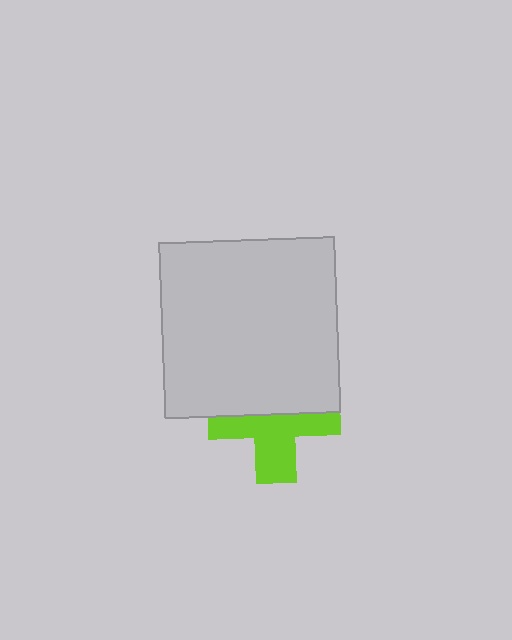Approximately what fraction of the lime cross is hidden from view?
Roughly 47% of the lime cross is hidden behind the light gray square.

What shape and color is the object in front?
The object in front is a light gray square.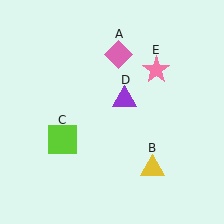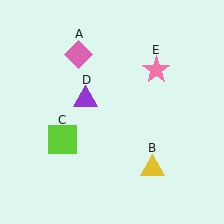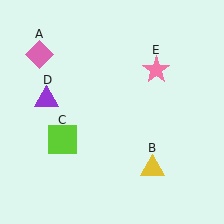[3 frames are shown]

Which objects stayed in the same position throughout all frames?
Yellow triangle (object B) and lime square (object C) and pink star (object E) remained stationary.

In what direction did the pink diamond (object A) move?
The pink diamond (object A) moved left.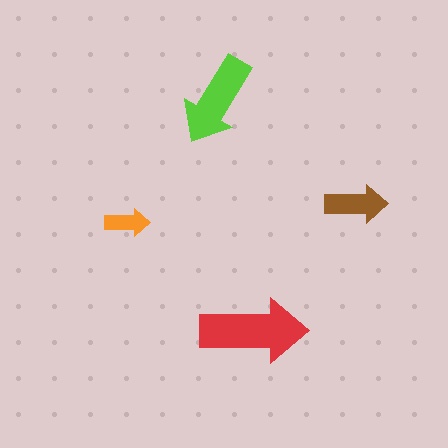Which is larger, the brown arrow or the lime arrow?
The lime one.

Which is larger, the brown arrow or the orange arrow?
The brown one.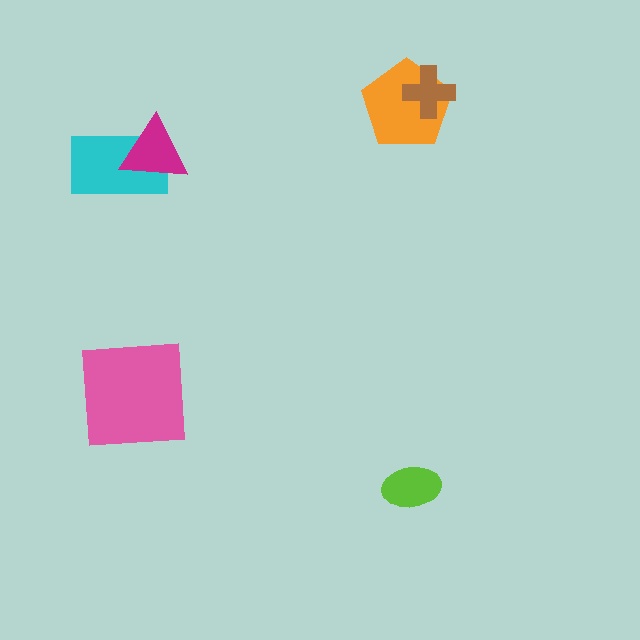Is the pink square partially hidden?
No, no other shape covers it.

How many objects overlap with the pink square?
0 objects overlap with the pink square.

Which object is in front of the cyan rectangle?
The magenta triangle is in front of the cyan rectangle.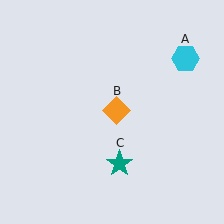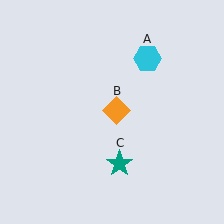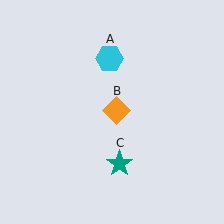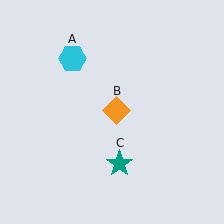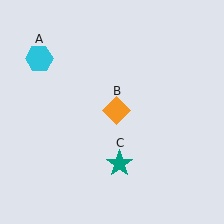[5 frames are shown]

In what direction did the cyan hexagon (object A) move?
The cyan hexagon (object A) moved left.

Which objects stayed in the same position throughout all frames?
Orange diamond (object B) and teal star (object C) remained stationary.